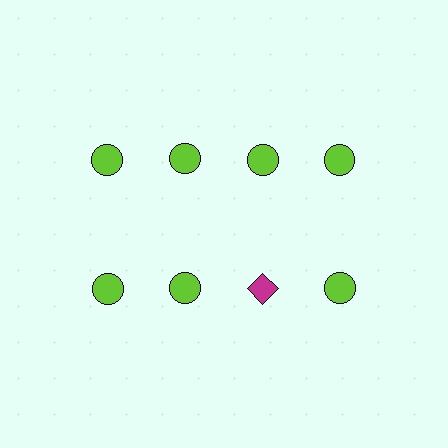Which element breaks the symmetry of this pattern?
The magenta diamond in the second row, center column breaks the symmetry. All other shapes are lime circles.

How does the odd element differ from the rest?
It differs in both color (magenta instead of lime) and shape (diamond instead of circle).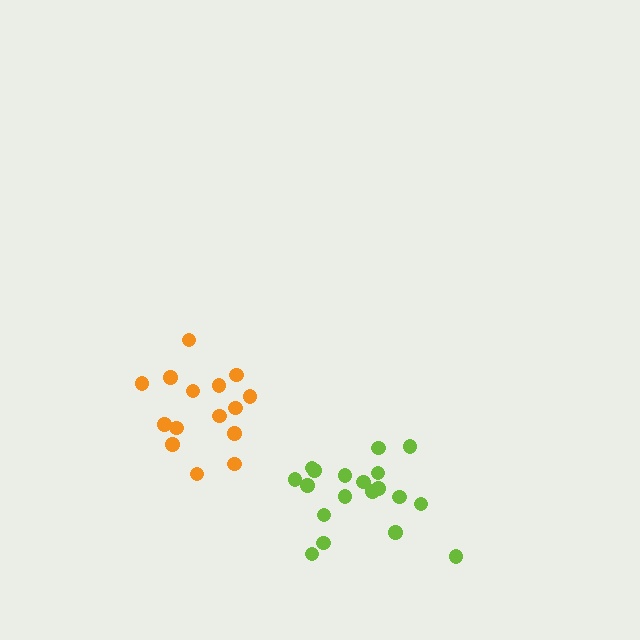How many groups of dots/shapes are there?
There are 2 groups.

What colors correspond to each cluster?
The clusters are colored: lime, orange.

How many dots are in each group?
Group 1: 19 dots, Group 2: 15 dots (34 total).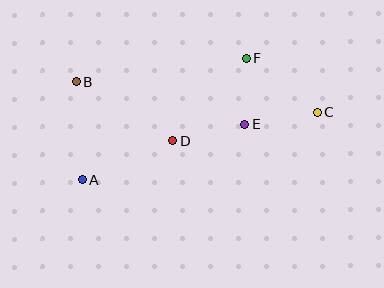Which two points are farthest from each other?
Points A and C are farthest from each other.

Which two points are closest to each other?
Points E and F are closest to each other.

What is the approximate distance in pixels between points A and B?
The distance between A and B is approximately 99 pixels.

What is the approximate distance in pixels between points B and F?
The distance between B and F is approximately 172 pixels.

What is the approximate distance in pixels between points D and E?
The distance between D and E is approximately 74 pixels.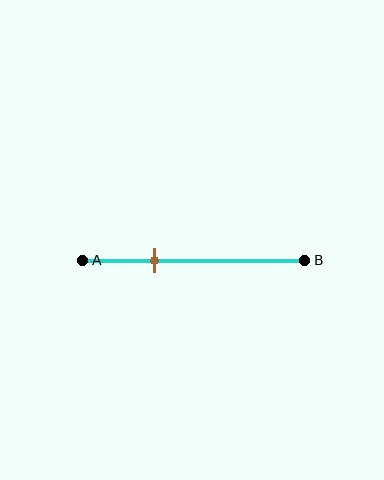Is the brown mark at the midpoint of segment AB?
No, the mark is at about 30% from A, not at the 50% midpoint.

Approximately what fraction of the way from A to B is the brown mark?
The brown mark is approximately 30% of the way from A to B.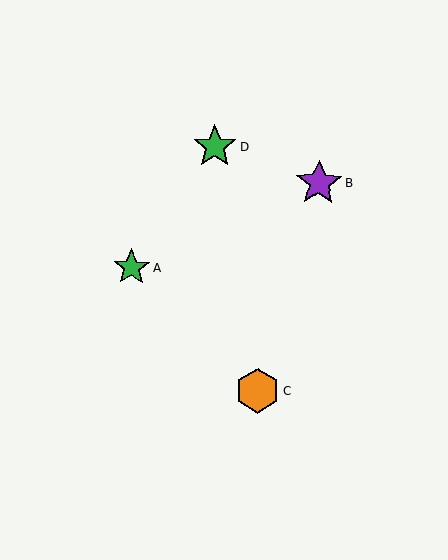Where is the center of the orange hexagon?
The center of the orange hexagon is at (258, 391).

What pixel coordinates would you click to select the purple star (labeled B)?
Click at (319, 183) to select the purple star B.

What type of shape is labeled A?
Shape A is a green star.